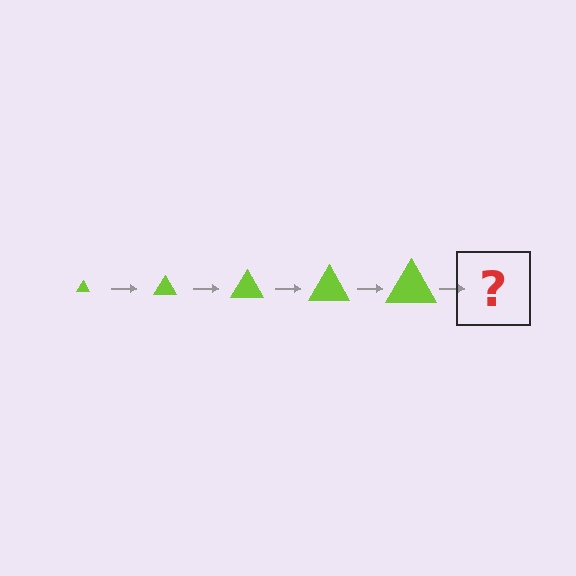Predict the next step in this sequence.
The next step is a lime triangle, larger than the previous one.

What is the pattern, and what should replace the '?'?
The pattern is that the triangle gets progressively larger each step. The '?' should be a lime triangle, larger than the previous one.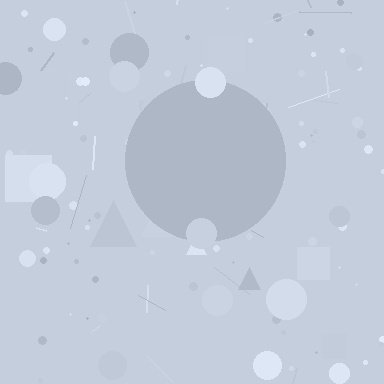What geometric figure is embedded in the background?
A circle is embedded in the background.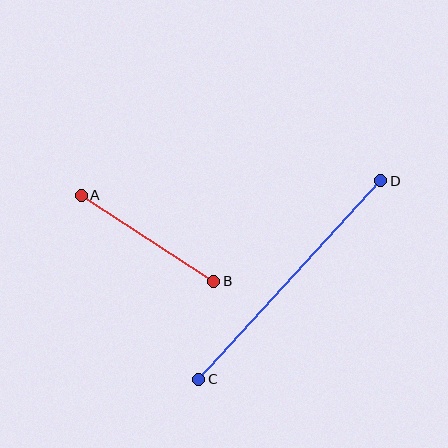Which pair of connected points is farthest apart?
Points C and D are farthest apart.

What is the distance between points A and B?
The distance is approximately 158 pixels.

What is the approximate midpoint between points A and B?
The midpoint is at approximately (147, 238) pixels.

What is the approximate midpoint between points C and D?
The midpoint is at approximately (290, 280) pixels.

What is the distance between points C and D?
The distance is approximately 269 pixels.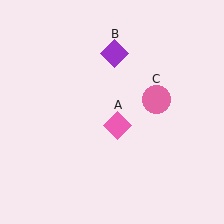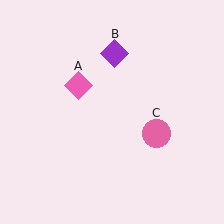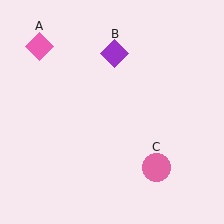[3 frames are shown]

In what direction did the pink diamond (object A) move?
The pink diamond (object A) moved up and to the left.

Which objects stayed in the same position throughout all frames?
Purple diamond (object B) remained stationary.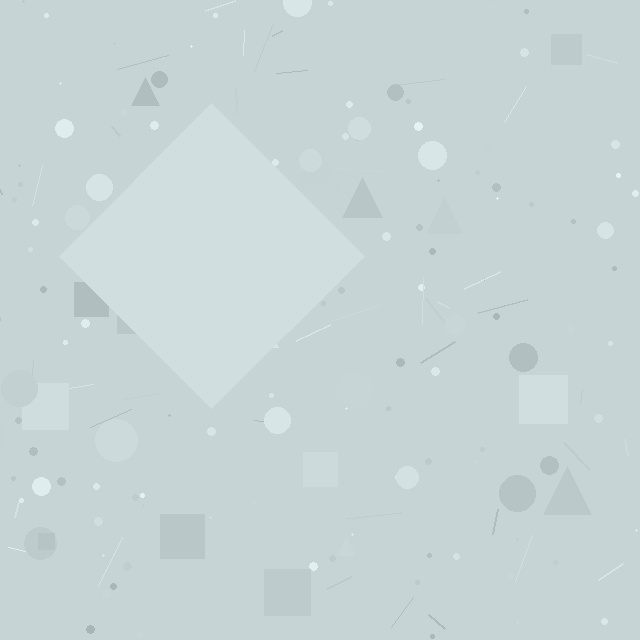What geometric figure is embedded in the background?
A diamond is embedded in the background.